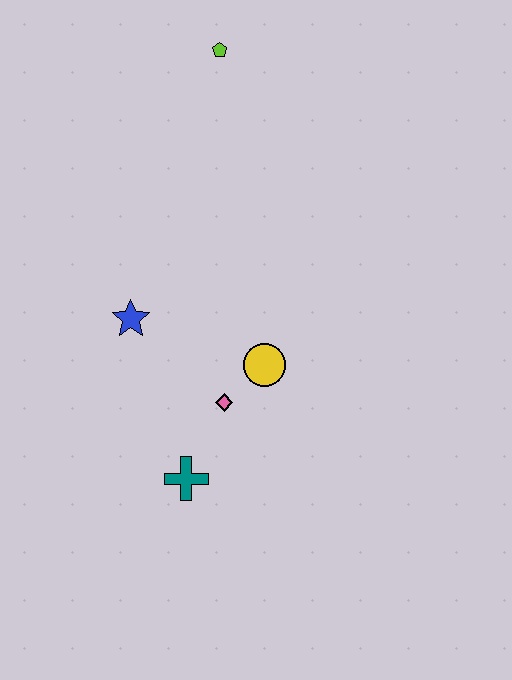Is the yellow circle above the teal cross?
Yes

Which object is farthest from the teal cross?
The lime pentagon is farthest from the teal cross.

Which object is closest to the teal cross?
The pink diamond is closest to the teal cross.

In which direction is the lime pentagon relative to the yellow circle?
The lime pentagon is above the yellow circle.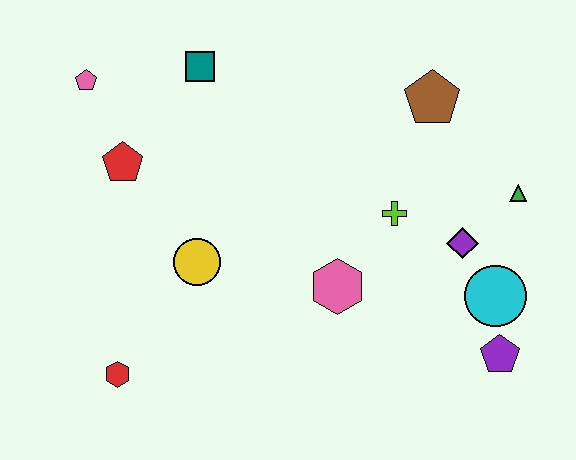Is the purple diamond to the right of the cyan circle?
No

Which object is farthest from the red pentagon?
The purple pentagon is farthest from the red pentagon.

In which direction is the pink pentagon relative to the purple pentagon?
The pink pentagon is to the left of the purple pentagon.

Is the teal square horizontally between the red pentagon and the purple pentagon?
Yes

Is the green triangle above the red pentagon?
No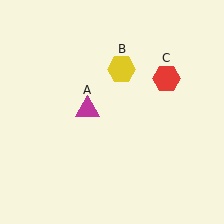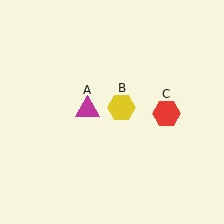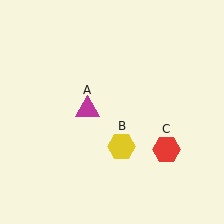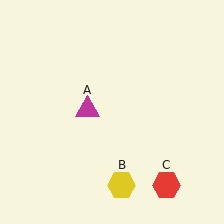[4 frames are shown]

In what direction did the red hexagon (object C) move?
The red hexagon (object C) moved down.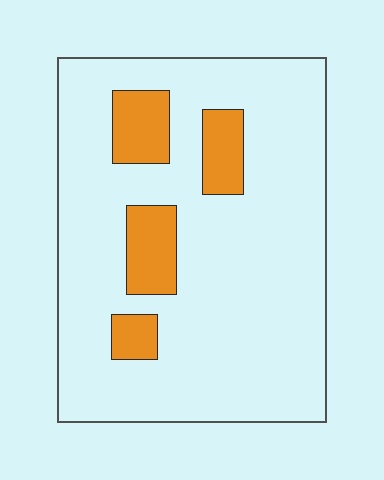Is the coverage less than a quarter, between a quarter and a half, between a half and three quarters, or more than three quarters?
Less than a quarter.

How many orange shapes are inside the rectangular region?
4.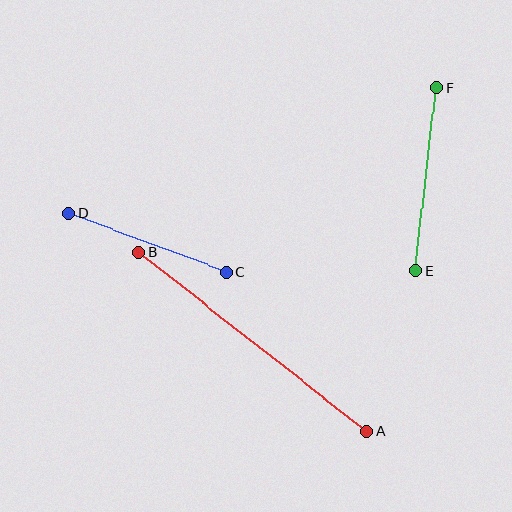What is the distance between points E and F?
The distance is approximately 184 pixels.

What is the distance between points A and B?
The distance is approximately 290 pixels.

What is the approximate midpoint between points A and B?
The midpoint is at approximately (253, 342) pixels.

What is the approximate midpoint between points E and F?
The midpoint is at approximately (426, 179) pixels.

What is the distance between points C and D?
The distance is approximately 168 pixels.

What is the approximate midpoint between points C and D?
The midpoint is at approximately (148, 243) pixels.